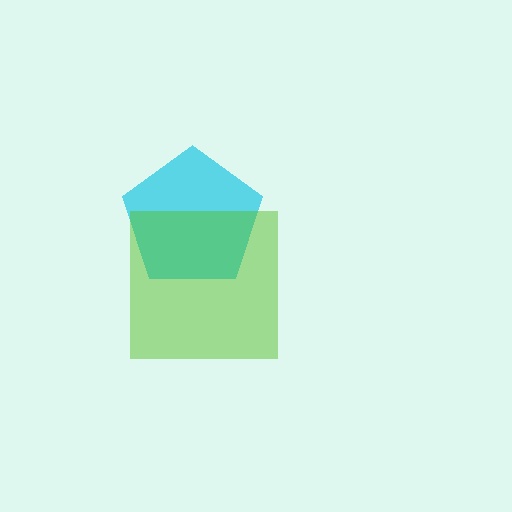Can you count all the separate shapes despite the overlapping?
Yes, there are 2 separate shapes.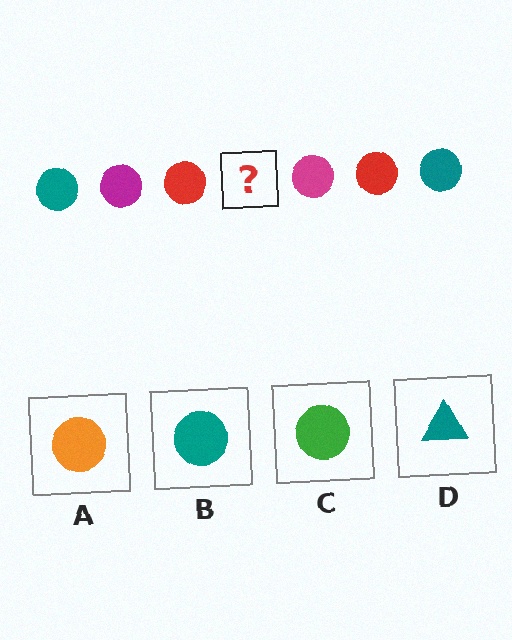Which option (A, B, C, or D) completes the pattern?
B.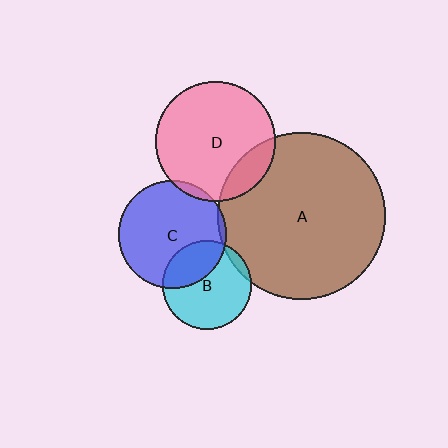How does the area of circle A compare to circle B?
Approximately 3.5 times.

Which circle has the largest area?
Circle A (brown).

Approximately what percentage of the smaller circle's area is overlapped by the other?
Approximately 5%.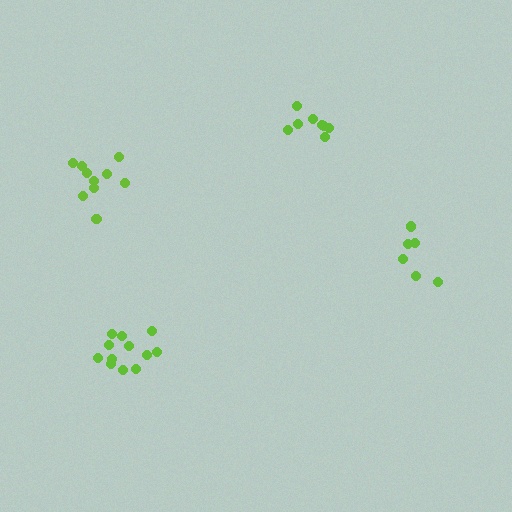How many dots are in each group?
Group 1: 10 dots, Group 2: 12 dots, Group 3: 6 dots, Group 4: 8 dots (36 total).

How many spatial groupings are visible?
There are 4 spatial groupings.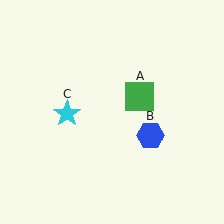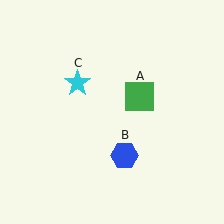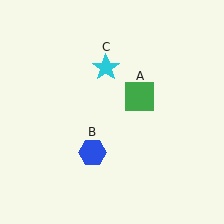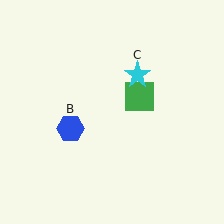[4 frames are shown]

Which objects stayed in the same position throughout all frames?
Green square (object A) remained stationary.